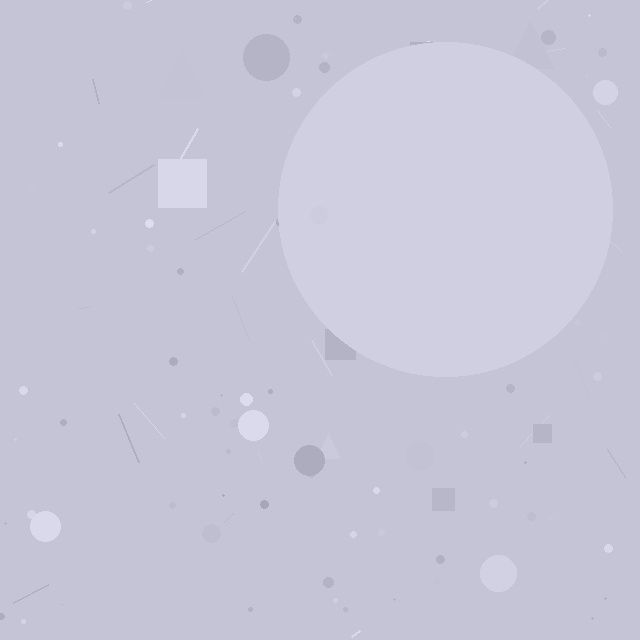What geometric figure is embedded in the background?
A circle is embedded in the background.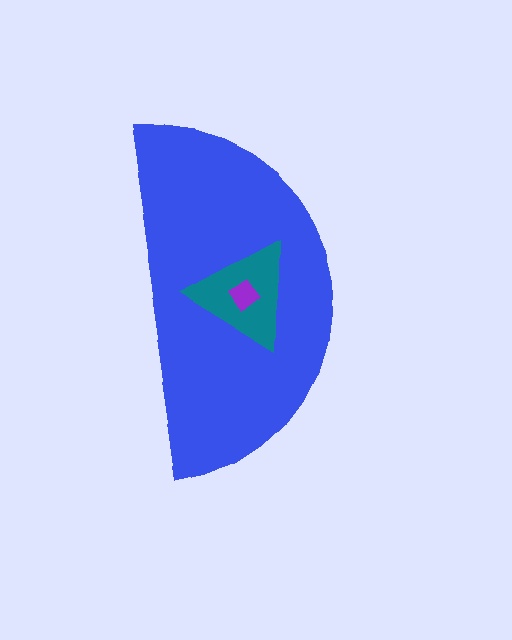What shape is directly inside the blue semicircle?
The teal triangle.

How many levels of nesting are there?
3.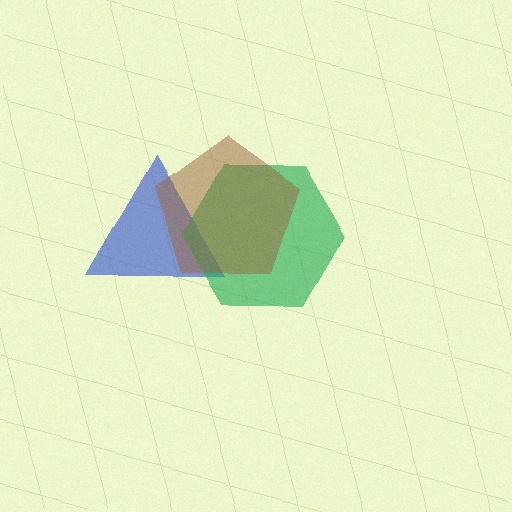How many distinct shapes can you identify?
There are 3 distinct shapes: a blue triangle, a green hexagon, a brown pentagon.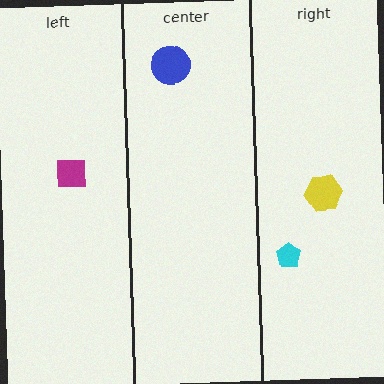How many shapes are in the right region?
2.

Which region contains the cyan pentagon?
The right region.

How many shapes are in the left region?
1.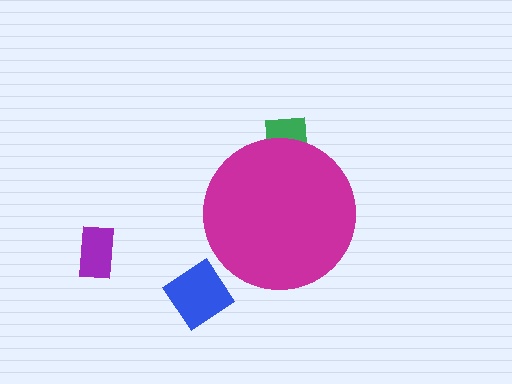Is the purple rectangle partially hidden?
No, the purple rectangle is fully visible.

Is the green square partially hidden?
Yes, the green square is partially hidden behind the magenta circle.